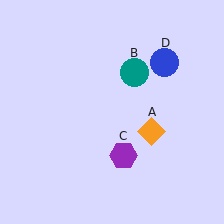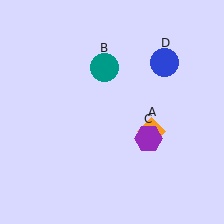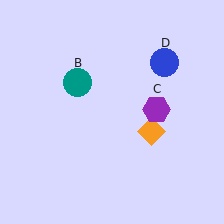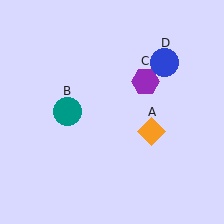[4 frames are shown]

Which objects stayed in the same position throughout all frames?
Orange diamond (object A) and blue circle (object D) remained stationary.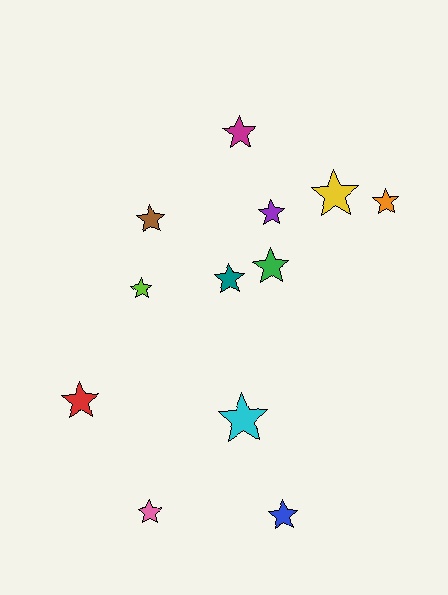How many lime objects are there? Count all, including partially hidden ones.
There is 1 lime object.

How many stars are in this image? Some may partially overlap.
There are 12 stars.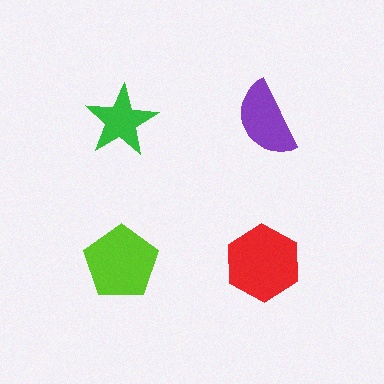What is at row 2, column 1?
A lime pentagon.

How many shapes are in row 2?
2 shapes.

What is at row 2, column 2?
A red hexagon.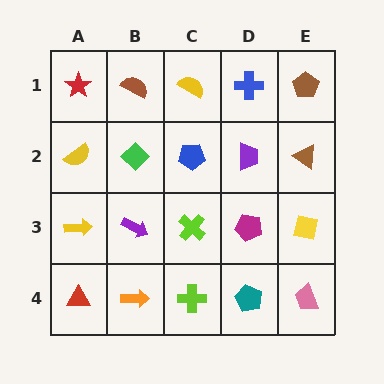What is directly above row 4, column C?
A lime cross.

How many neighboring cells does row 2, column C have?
4.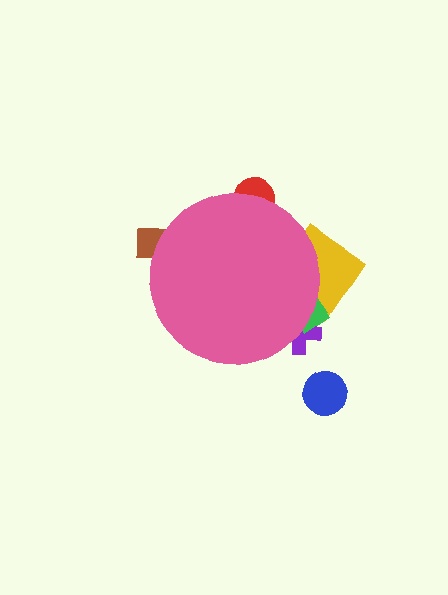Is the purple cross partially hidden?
Yes, the purple cross is partially hidden behind the pink circle.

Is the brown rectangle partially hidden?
Yes, the brown rectangle is partially hidden behind the pink circle.